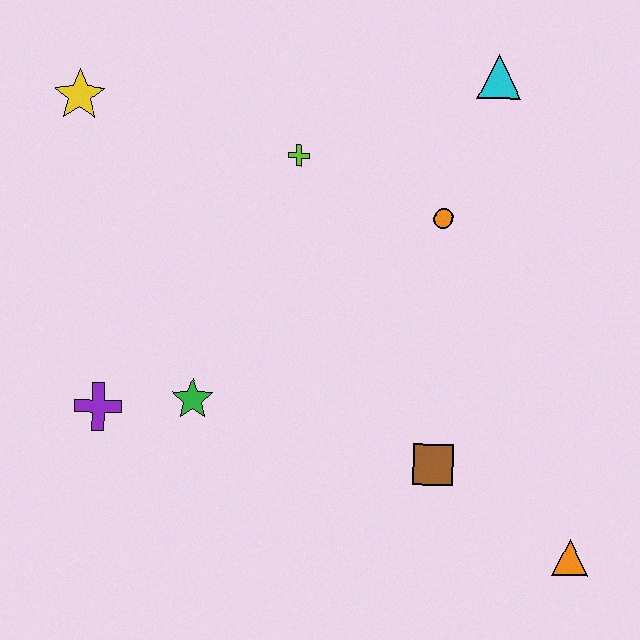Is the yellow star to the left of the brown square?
Yes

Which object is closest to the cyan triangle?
The orange circle is closest to the cyan triangle.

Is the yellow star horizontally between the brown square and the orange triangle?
No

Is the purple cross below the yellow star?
Yes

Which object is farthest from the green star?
The cyan triangle is farthest from the green star.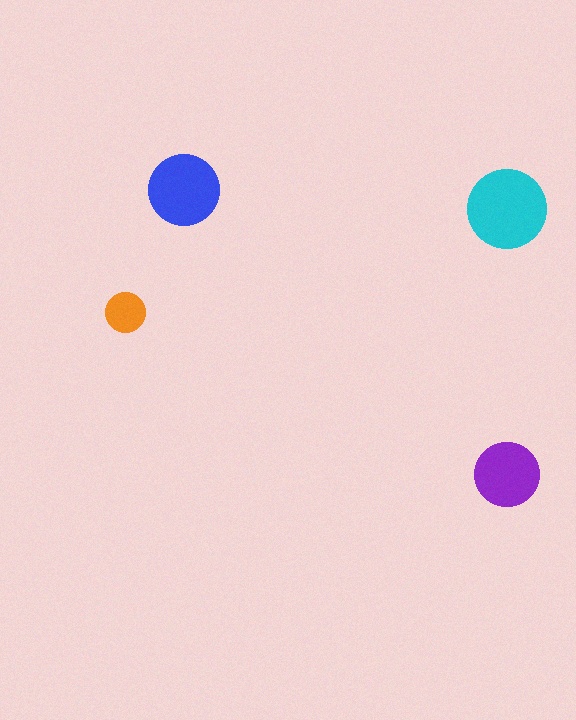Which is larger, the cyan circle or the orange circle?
The cyan one.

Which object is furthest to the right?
The cyan circle is rightmost.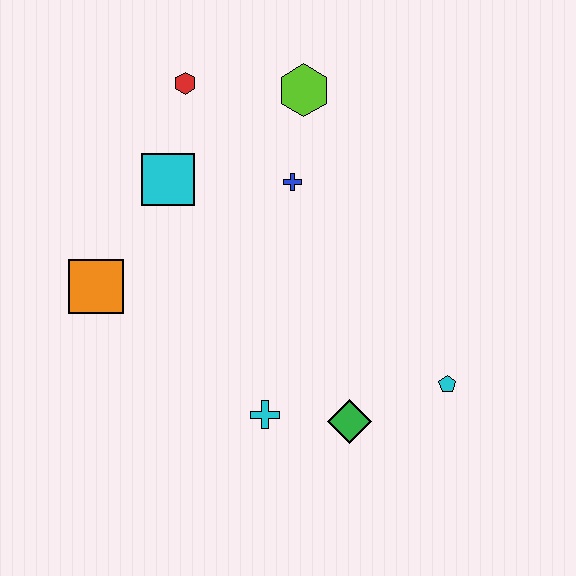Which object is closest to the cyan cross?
The green diamond is closest to the cyan cross.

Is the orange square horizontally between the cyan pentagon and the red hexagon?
No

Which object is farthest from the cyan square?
The cyan pentagon is farthest from the cyan square.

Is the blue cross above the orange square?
Yes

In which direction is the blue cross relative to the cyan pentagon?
The blue cross is above the cyan pentagon.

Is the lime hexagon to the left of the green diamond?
Yes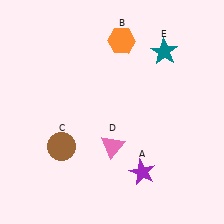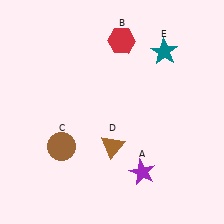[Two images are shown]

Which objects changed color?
B changed from orange to red. D changed from pink to brown.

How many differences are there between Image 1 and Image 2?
There are 2 differences between the two images.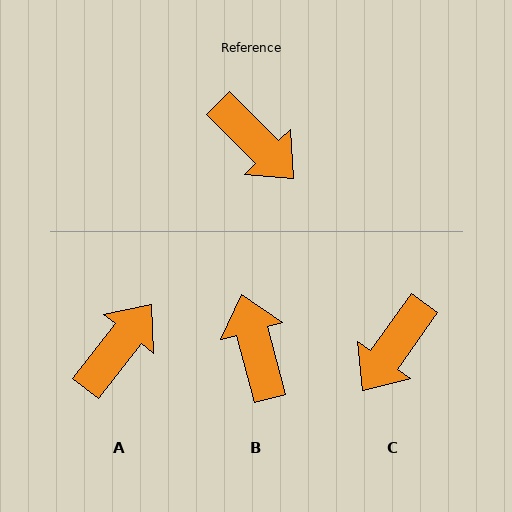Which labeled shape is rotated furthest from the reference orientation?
B, about 151 degrees away.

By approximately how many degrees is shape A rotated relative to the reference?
Approximately 97 degrees counter-clockwise.